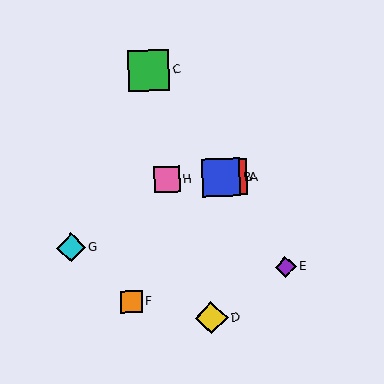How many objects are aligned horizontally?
3 objects (A, B, H) are aligned horizontally.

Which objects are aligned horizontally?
Objects A, B, H are aligned horizontally.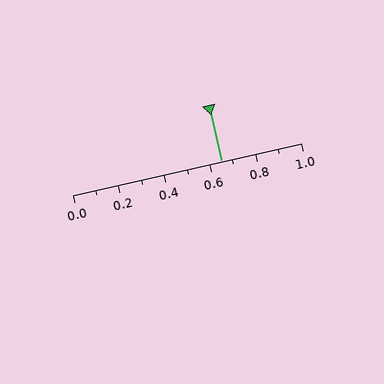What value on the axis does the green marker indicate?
The marker indicates approximately 0.65.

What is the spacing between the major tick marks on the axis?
The major ticks are spaced 0.2 apart.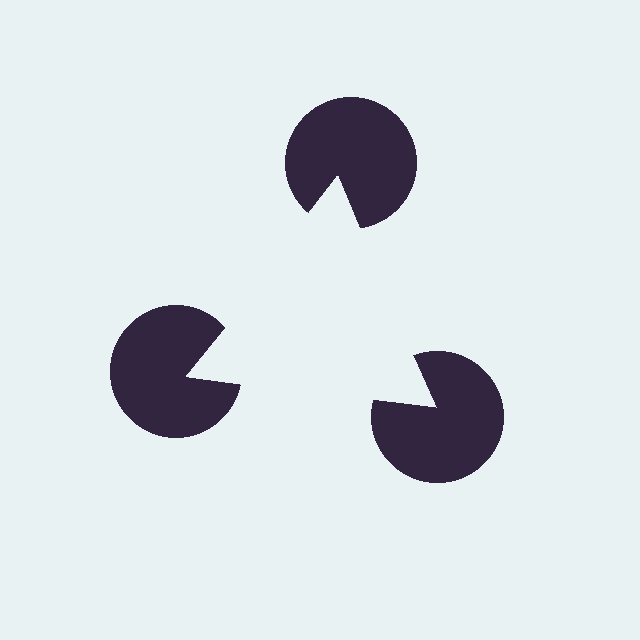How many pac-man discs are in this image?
There are 3 — one at each vertex of the illusory triangle.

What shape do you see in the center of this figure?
An illusory triangle — its edges are inferred from the aligned wedge cuts in the pac-man discs, not physically drawn.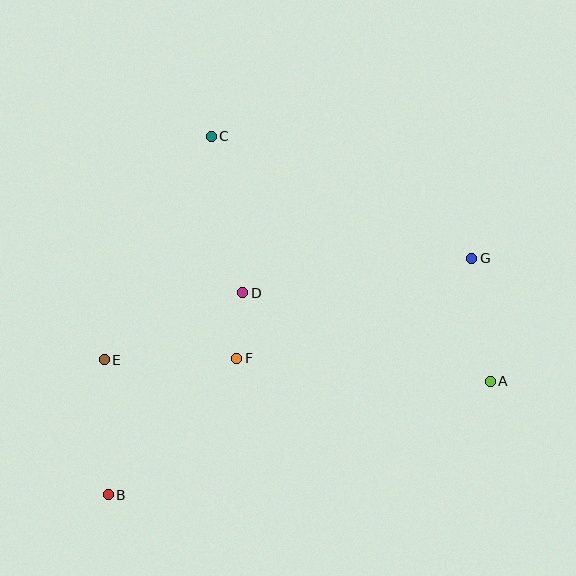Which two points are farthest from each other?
Points B and G are farthest from each other.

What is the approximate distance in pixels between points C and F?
The distance between C and F is approximately 223 pixels.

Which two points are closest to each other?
Points D and F are closest to each other.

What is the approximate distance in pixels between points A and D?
The distance between A and D is approximately 263 pixels.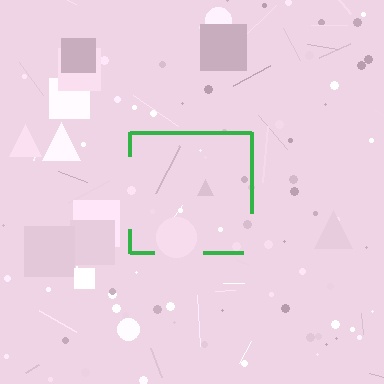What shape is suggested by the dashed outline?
The dashed outline suggests a square.